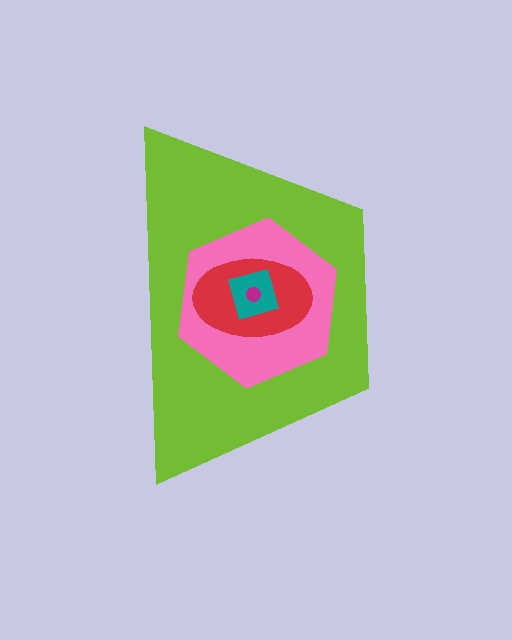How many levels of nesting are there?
5.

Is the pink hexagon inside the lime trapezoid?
Yes.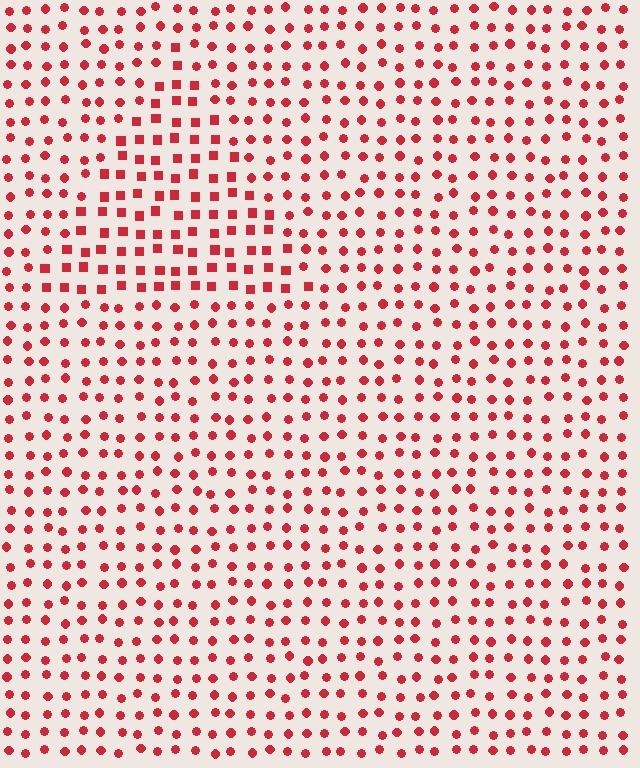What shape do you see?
I see a triangle.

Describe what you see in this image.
The image is filled with small red elements arranged in a uniform grid. A triangle-shaped region contains squares, while the surrounding area contains circles. The boundary is defined purely by the change in element shape.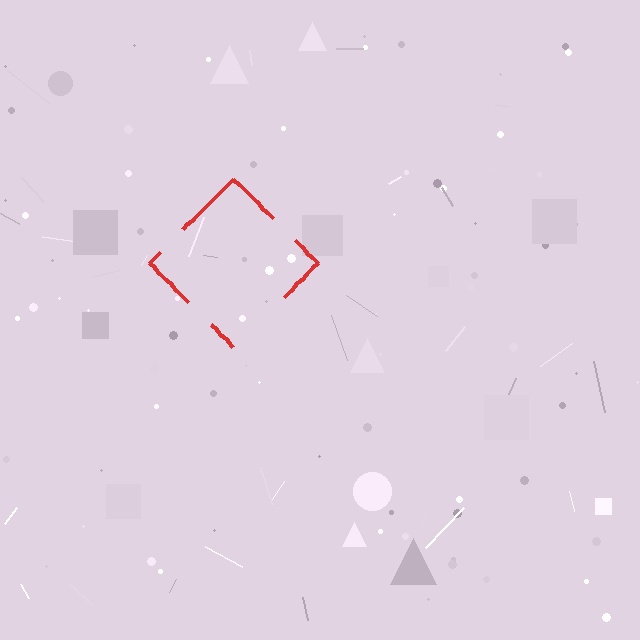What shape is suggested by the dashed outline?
The dashed outline suggests a diamond.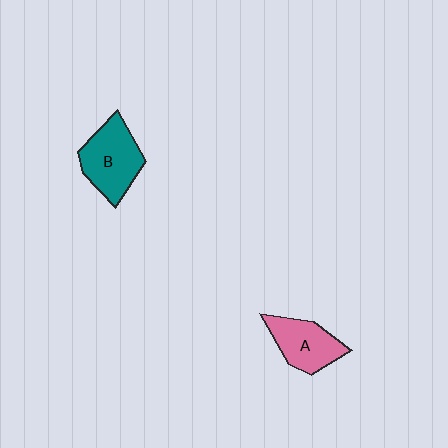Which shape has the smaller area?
Shape A (pink).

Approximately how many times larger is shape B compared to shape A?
Approximately 1.2 times.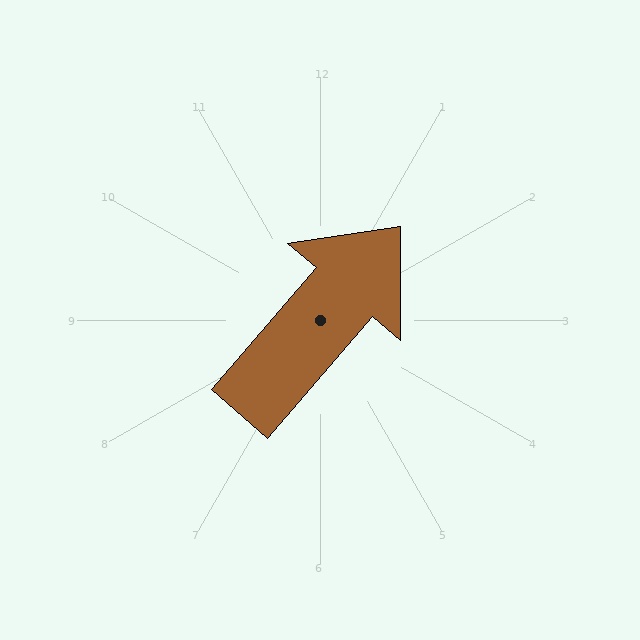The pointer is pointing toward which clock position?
Roughly 1 o'clock.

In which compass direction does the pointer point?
Northeast.